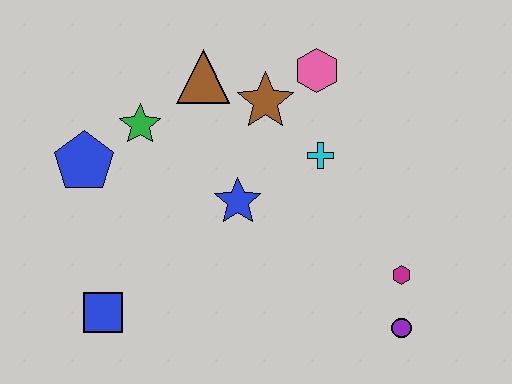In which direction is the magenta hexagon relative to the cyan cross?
The magenta hexagon is below the cyan cross.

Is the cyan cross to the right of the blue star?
Yes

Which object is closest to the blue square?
The blue pentagon is closest to the blue square.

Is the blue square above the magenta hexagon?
No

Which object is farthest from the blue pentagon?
The purple circle is farthest from the blue pentagon.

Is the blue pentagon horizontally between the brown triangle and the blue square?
No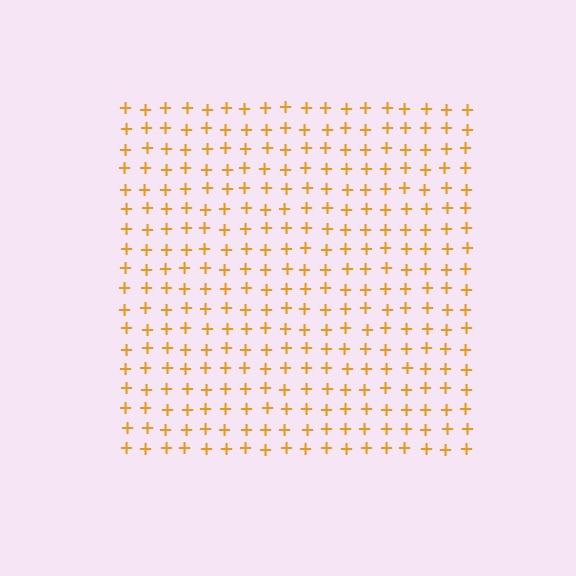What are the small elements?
The small elements are plus signs.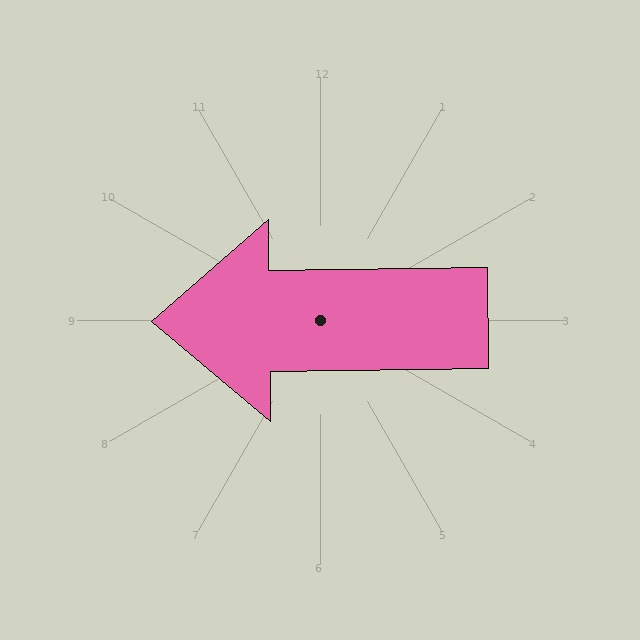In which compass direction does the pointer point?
West.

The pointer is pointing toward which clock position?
Roughly 9 o'clock.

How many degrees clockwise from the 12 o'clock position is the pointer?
Approximately 269 degrees.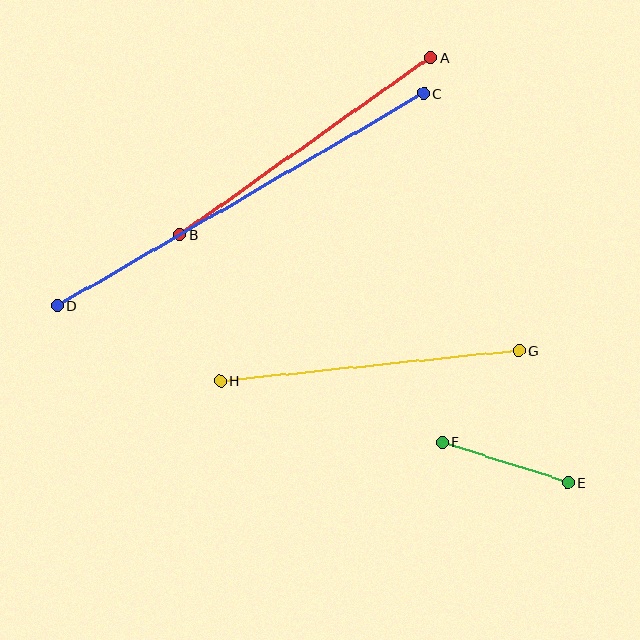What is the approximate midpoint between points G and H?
The midpoint is at approximately (370, 366) pixels.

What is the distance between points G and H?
The distance is approximately 300 pixels.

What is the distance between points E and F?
The distance is approximately 132 pixels.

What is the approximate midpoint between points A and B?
The midpoint is at approximately (305, 146) pixels.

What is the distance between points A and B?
The distance is approximately 307 pixels.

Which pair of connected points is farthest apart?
Points C and D are farthest apart.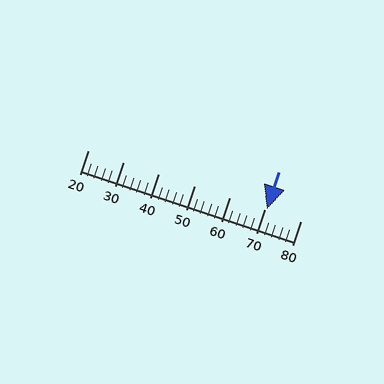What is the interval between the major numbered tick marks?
The major tick marks are spaced 10 units apart.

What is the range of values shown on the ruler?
The ruler shows values from 20 to 80.